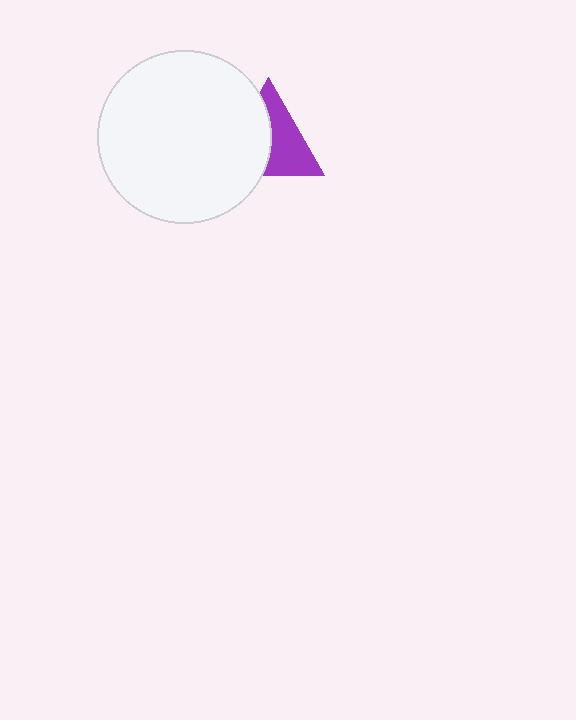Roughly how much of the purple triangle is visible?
About half of it is visible (roughly 51%).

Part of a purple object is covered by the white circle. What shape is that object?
It is a triangle.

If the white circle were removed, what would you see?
You would see the complete purple triangle.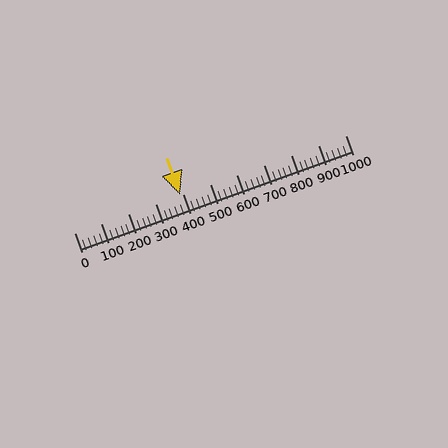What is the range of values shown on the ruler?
The ruler shows values from 0 to 1000.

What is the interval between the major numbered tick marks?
The major tick marks are spaced 100 units apart.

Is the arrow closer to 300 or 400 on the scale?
The arrow is closer to 400.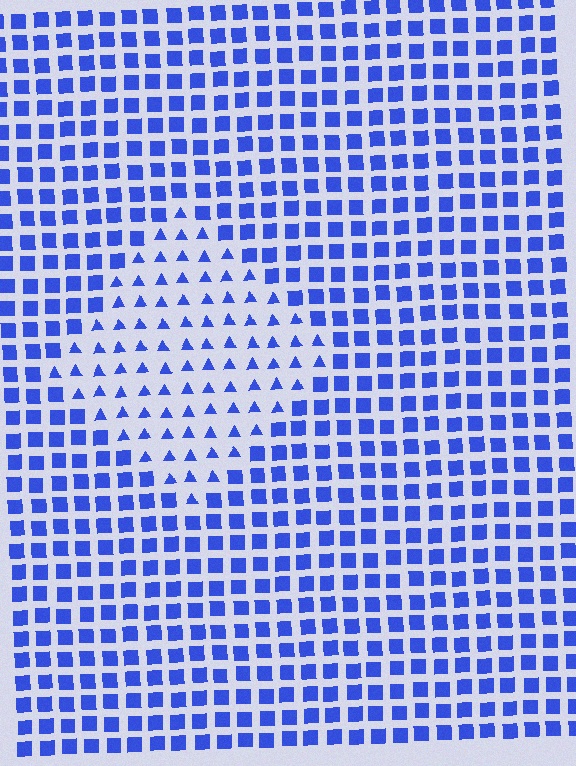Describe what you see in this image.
The image is filled with small blue elements arranged in a uniform grid. A diamond-shaped region contains triangles, while the surrounding area contains squares. The boundary is defined purely by the change in element shape.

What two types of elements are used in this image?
The image uses triangles inside the diamond region and squares outside it.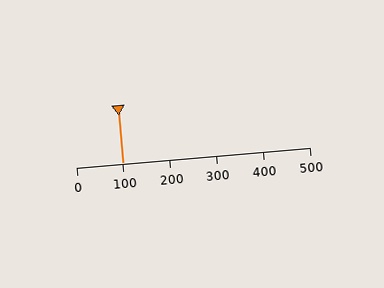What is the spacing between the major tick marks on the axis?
The major ticks are spaced 100 apart.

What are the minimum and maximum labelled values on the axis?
The axis runs from 0 to 500.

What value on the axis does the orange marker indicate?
The marker indicates approximately 100.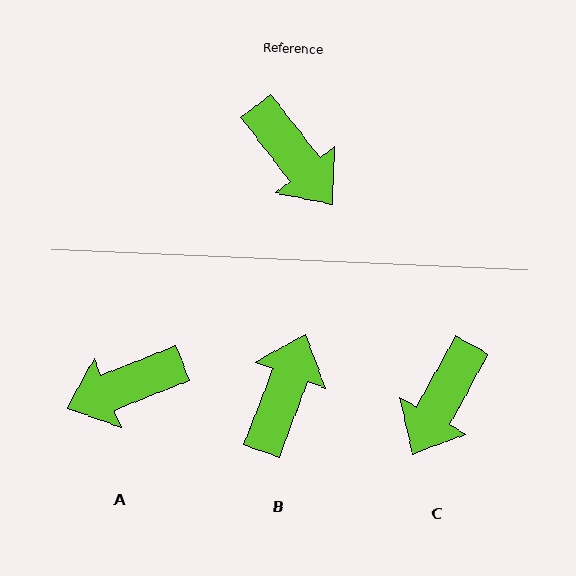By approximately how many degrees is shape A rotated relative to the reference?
Approximately 106 degrees clockwise.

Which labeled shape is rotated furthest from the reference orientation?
B, about 122 degrees away.